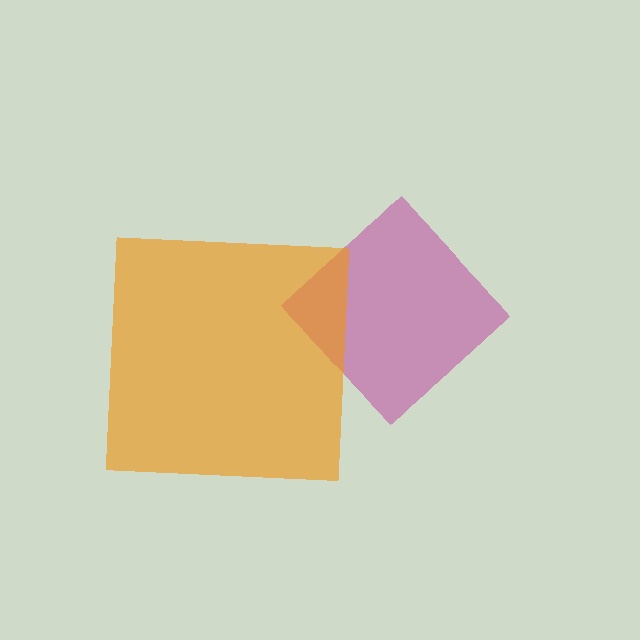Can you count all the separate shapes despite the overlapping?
Yes, there are 2 separate shapes.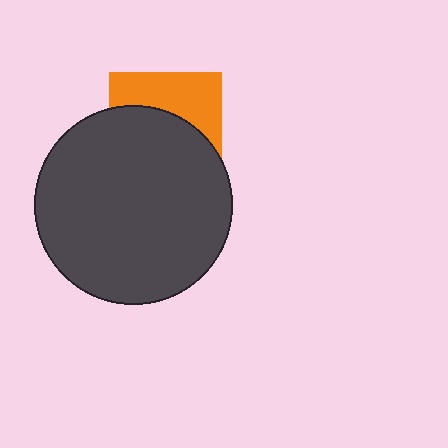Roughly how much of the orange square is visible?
A small part of it is visible (roughly 40%).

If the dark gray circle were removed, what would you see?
You would see the complete orange square.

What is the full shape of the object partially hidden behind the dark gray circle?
The partially hidden object is an orange square.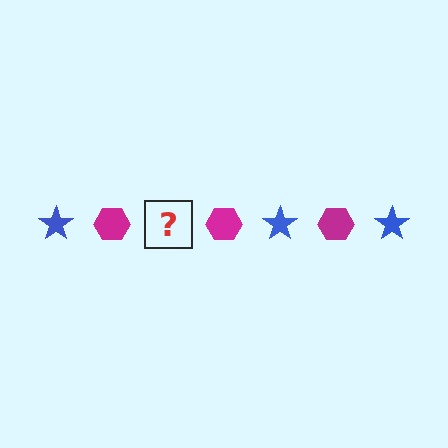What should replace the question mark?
The question mark should be replaced with a blue star.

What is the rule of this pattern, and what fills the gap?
The rule is that the pattern alternates between blue star and magenta hexagon. The gap should be filled with a blue star.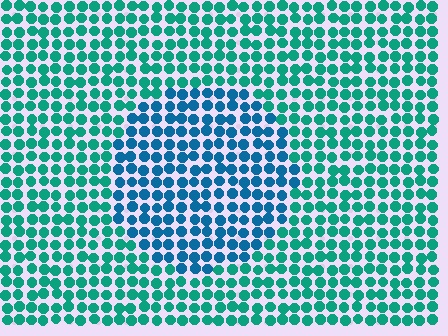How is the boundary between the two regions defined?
The boundary is defined purely by a slight shift in hue (about 35 degrees). Spacing, size, and orientation are identical on both sides.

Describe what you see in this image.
The image is filled with small teal elements in a uniform arrangement. A circle-shaped region is visible where the elements are tinted to a slightly different hue, forming a subtle color boundary.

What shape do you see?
I see a circle.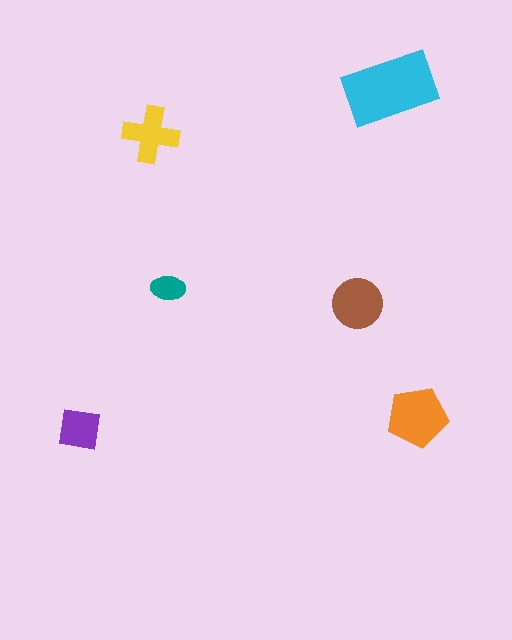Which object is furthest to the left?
The purple square is leftmost.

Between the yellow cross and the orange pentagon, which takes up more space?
The orange pentagon.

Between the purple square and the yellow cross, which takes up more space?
The yellow cross.